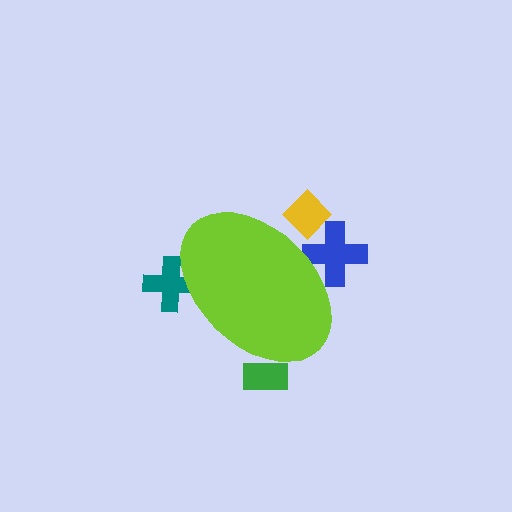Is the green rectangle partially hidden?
Yes, the green rectangle is partially hidden behind the lime ellipse.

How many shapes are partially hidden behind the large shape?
4 shapes are partially hidden.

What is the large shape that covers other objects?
A lime ellipse.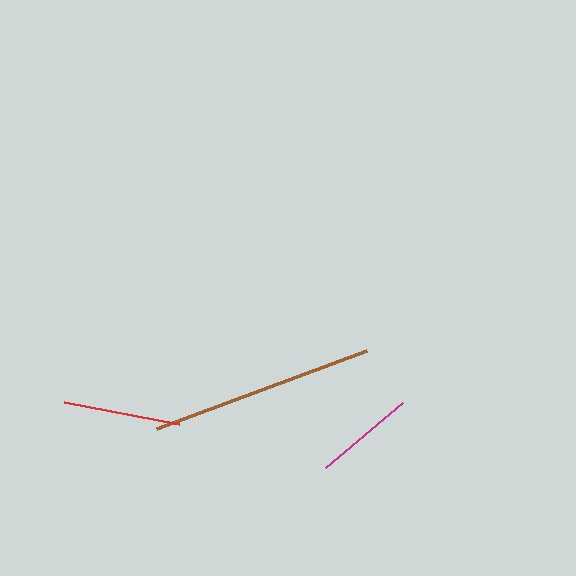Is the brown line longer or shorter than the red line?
The brown line is longer than the red line.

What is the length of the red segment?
The red segment is approximately 116 pixels long.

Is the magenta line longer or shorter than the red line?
The red line is longer than the magenta line.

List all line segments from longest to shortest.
From longest to shortest: brown, red, magenta.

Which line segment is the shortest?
The magenta line is the shortest at approximately 101 pixels.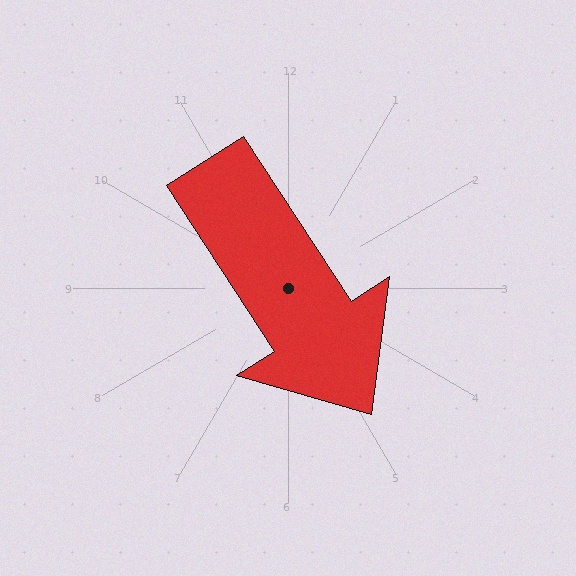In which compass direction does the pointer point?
Southeast.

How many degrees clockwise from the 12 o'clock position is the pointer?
Approximately 147 degrees.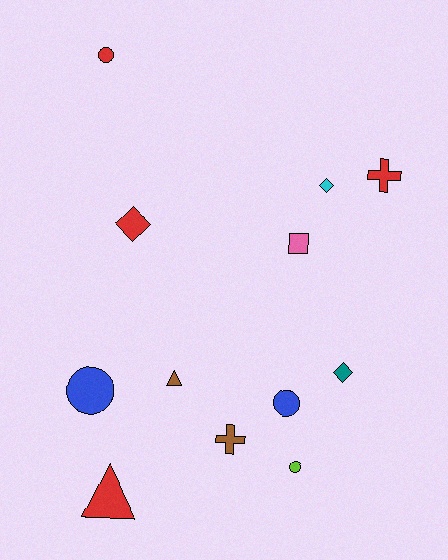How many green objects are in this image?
There are no green objects.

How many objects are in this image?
There are 12 objects.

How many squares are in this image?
There is 1 square.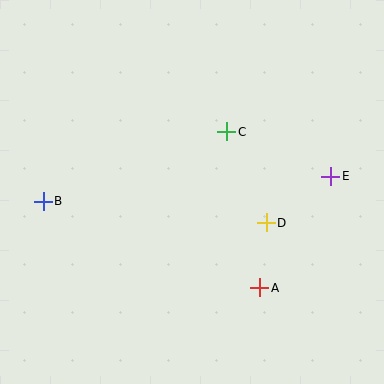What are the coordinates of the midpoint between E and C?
The midpoint between E and C is at (279, 154).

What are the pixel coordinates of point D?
Point D is at (266, 223).